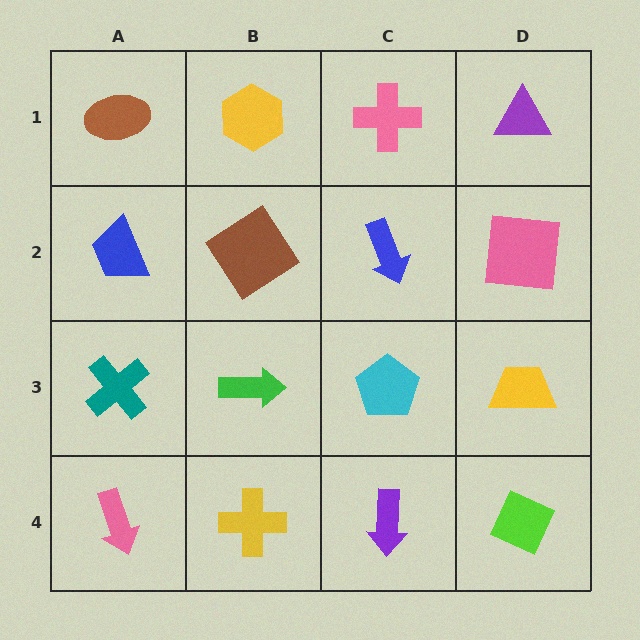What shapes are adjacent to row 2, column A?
A brown ellipse (row 1, column A), a teal cross (row 3, column A), a brown diamond (row 2, column B).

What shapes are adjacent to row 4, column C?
A cyan pentagon (row 3, column C), a yellow cross (row 4, column B), a lime diamond (row 4, column D).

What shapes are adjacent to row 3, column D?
A pink square (row 2, column D), a lime diamond (row 4, column D), a cyan pentagon (row 3, column C).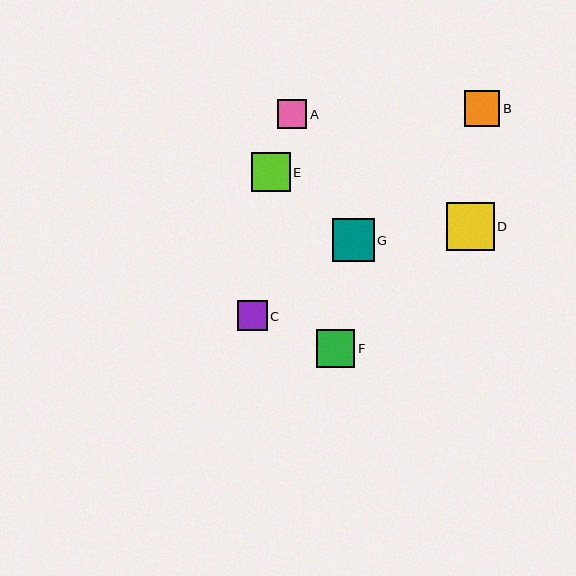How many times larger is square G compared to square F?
Square G is approximately 1.1 times the size of square F.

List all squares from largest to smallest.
From largest to smallest: D, G, E, F, B, C, A.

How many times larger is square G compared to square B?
Square G is approximately 1.2 times the size of square B.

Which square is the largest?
Square D is the largest with a size of approximately 47 pixels.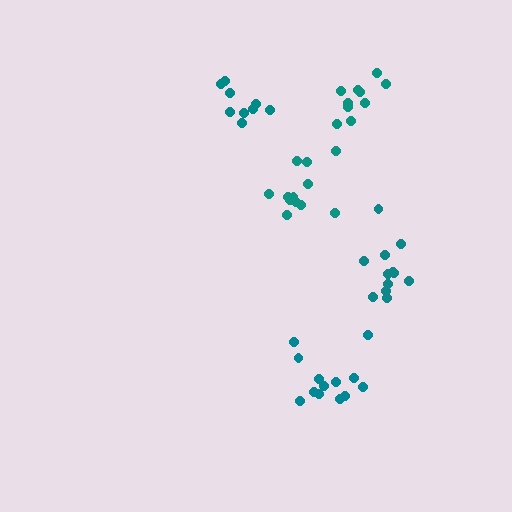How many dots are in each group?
Group 1: 12 dots, Group 2: 10 dots, Group 3: 9 dots, Group 4: 13 dots, Group 5: 12 dots (56 total).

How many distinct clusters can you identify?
There are 5 distinct clusters.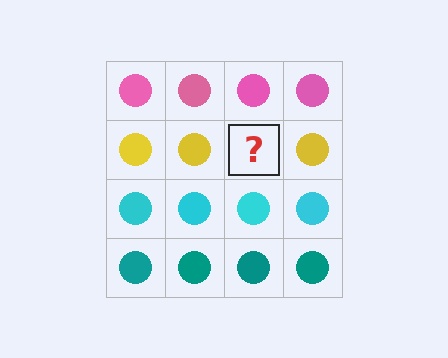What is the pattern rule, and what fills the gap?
The rule is that each row has a consistent color. The gap should be filled with a yellow circle.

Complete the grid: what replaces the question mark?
The question mark should be replaced with a yellow circle.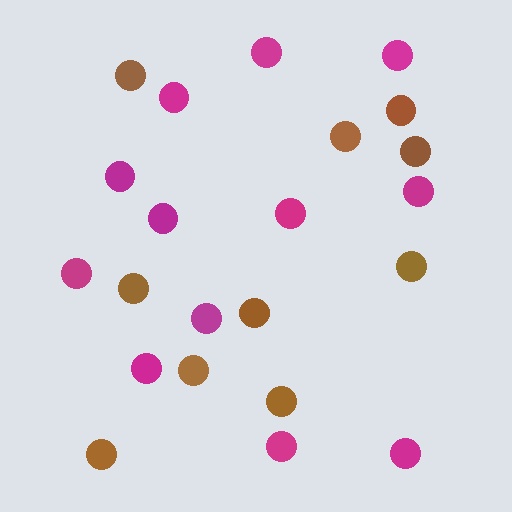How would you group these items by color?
There are 2 groups: one group of brown circles (10) and one group of magenta circles (12).